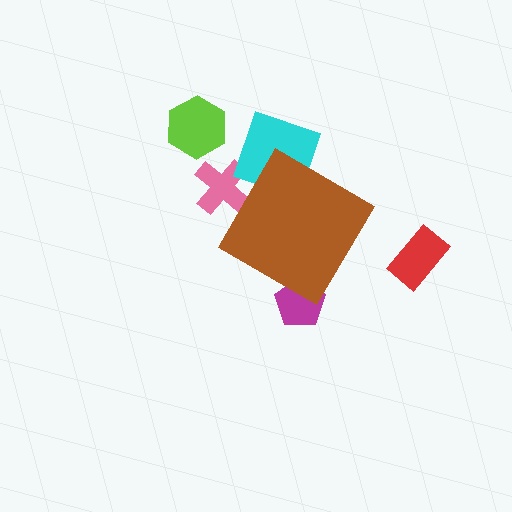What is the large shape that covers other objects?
A brown diamond.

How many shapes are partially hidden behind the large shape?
3 shapes are partially hidden.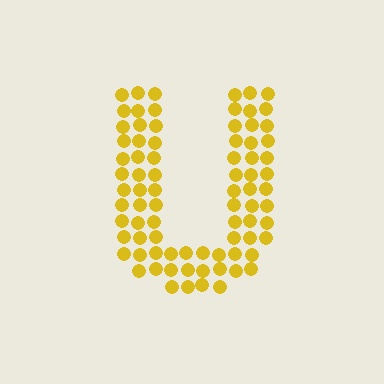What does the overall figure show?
The overall figure shows the letter U.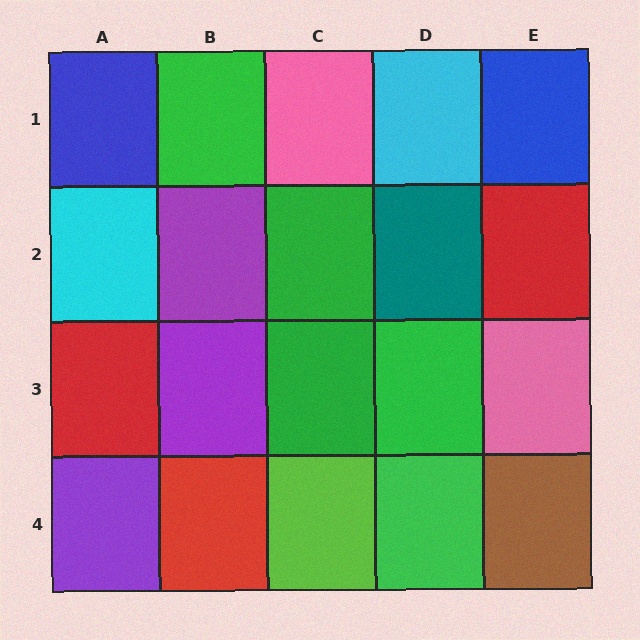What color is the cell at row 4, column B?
Red.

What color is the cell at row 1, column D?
Cyan.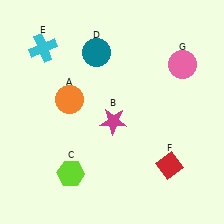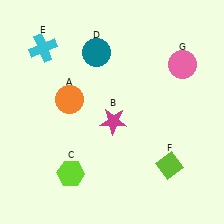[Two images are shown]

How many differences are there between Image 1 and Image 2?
There is 1 difference between the two images.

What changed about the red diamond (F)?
In Image 1, F is red. In Image 2, it changed to lime.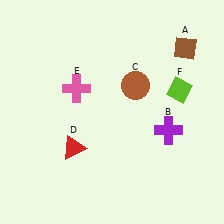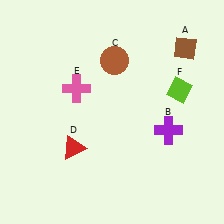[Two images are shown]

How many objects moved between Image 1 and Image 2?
1 object moved between the two images.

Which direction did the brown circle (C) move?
The brown circle (C) moved up.